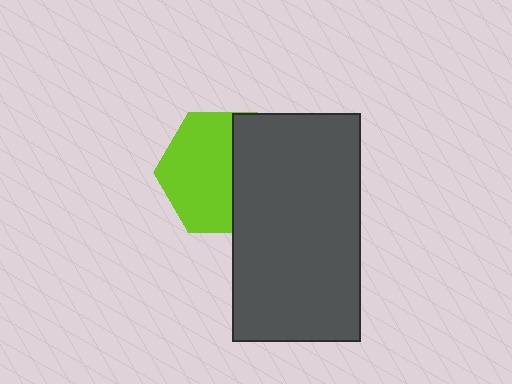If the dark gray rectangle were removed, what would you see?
You would see the complete lime hexagon.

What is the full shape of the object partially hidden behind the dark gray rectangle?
The partially hidden object is a lime hexagon.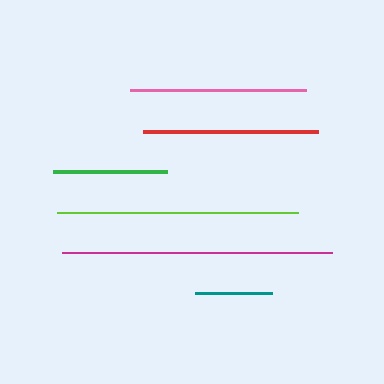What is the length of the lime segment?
The lime segment is approximately 241 pixels long.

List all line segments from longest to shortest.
From longest to shortest: magenta, lime, pink, red, green, teal.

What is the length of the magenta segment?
The magenta segment is approximately 270 pixels long.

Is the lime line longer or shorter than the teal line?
The lime line is longer than the teal line.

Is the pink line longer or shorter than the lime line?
The lime line is longer than the pink line.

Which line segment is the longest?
The magenta line is the longest at approximately 270 pixels.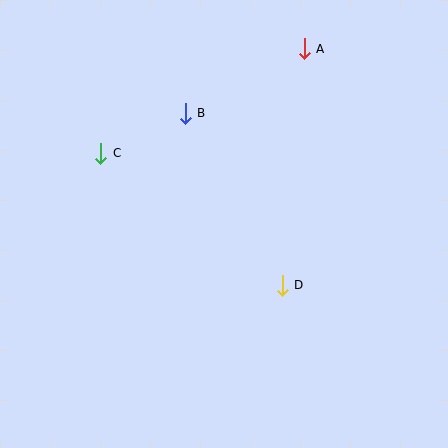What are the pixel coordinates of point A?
Point A is at (304, 49).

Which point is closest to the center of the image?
Point D at (282, 285) is closest to the center.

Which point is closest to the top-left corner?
Point C is closest to the top-left corner.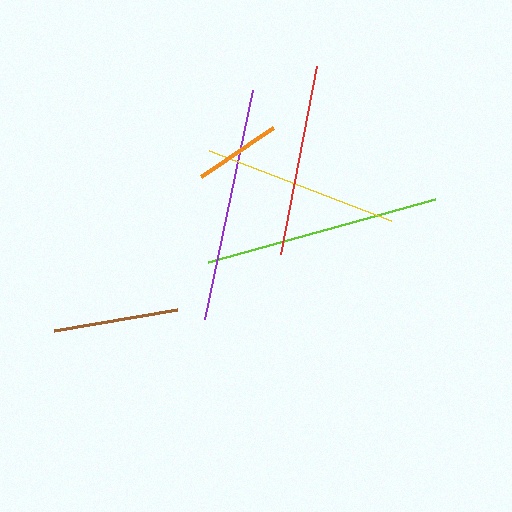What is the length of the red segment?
The red segment is approximately 191 pixels long.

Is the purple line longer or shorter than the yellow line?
The purple line is longer than the yellow line.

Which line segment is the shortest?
The orange line is the shortest at approximately 87 pixels.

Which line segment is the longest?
The lime line is the longest at approximately 236 pixels.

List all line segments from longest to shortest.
From longest to shortest: lime, purple, yellow, red, brown, orange.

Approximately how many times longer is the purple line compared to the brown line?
The purple line is approximately 1.9 times the length of the brown line.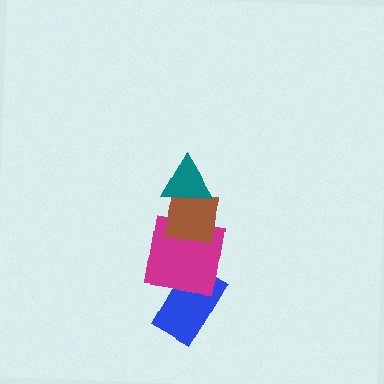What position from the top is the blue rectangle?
The blue rectangle is 4th from the top.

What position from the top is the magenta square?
The magenta square is 3rd from the top.